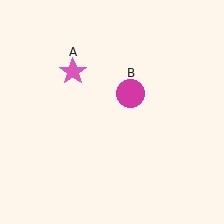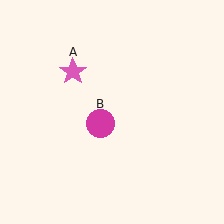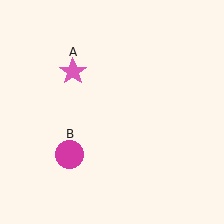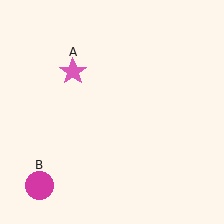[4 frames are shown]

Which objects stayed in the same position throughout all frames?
Pink star (object A) remained stationary.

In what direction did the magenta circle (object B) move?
The magenta circle (object B) moved down and to the left.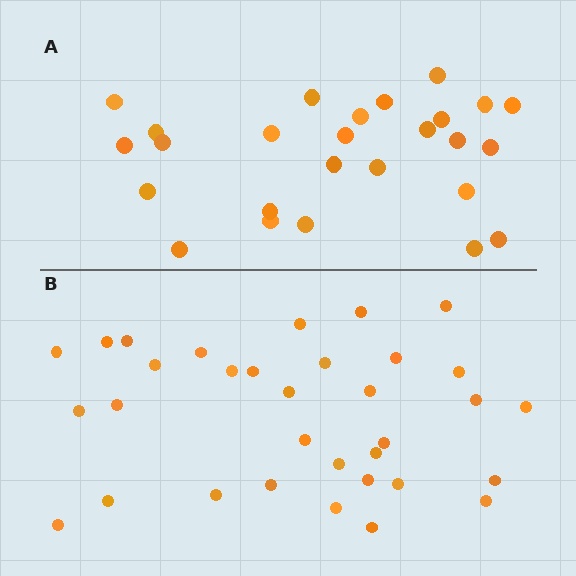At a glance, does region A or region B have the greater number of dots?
Region B (the bottom region) has more dots.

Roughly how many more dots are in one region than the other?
Region B has roughly 8 or so more dots than region A.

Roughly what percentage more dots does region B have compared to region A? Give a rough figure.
About 25% more.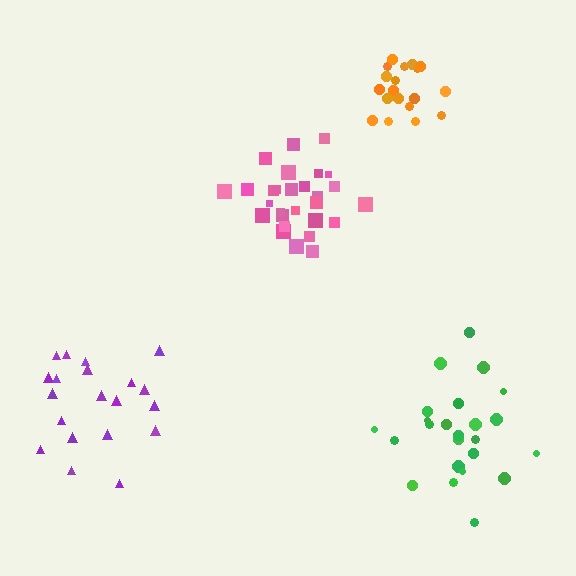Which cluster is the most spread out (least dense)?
Purple.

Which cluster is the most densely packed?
Pink.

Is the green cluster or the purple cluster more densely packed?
Green.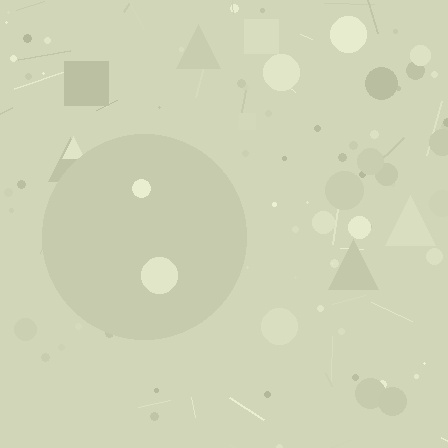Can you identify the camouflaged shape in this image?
The camouflaged shape is a circle.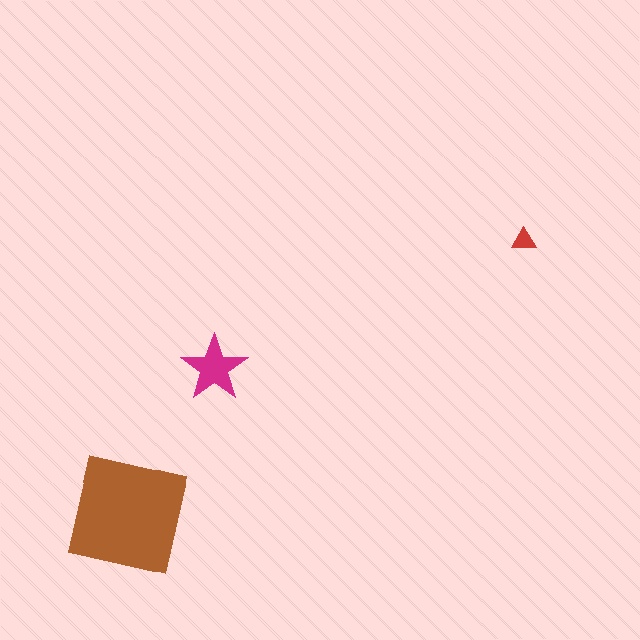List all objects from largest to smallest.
The brown square, the magenta star, the red triangle.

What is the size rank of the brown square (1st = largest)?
1st.